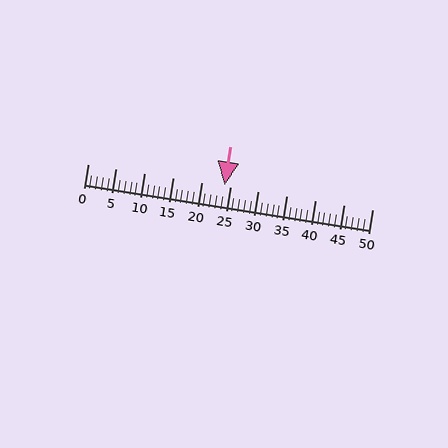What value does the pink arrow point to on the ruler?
The pink arrow points to approximately 24.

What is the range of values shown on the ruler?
The ruler shows values from 0 to 50.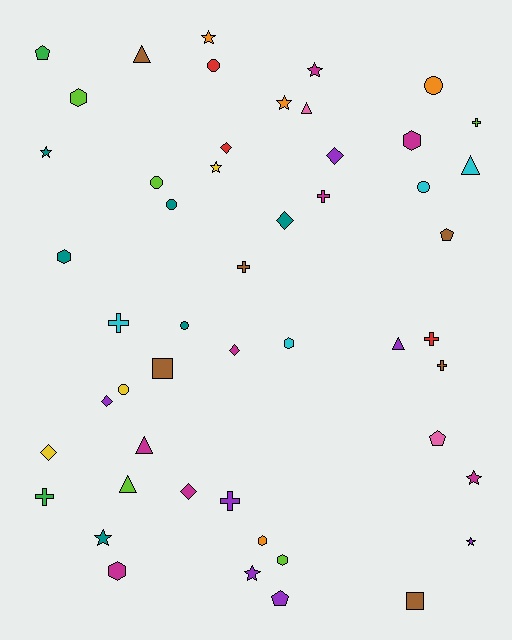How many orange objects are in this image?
There are 4 orange objects.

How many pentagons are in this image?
There are 4 pentagons.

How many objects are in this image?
There are 50 objects.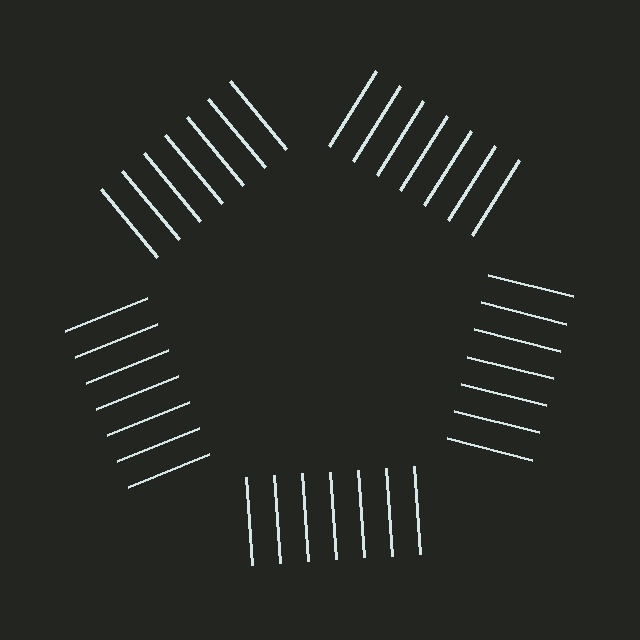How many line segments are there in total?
35 — 7 along each of the 5 edges.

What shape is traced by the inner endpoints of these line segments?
An illusory pentagon — the line segments terminate on its edges but no continuous stroke is drawn.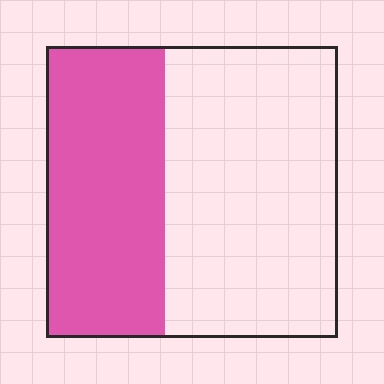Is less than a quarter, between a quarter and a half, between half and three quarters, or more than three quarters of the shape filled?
Between a quarter and a half.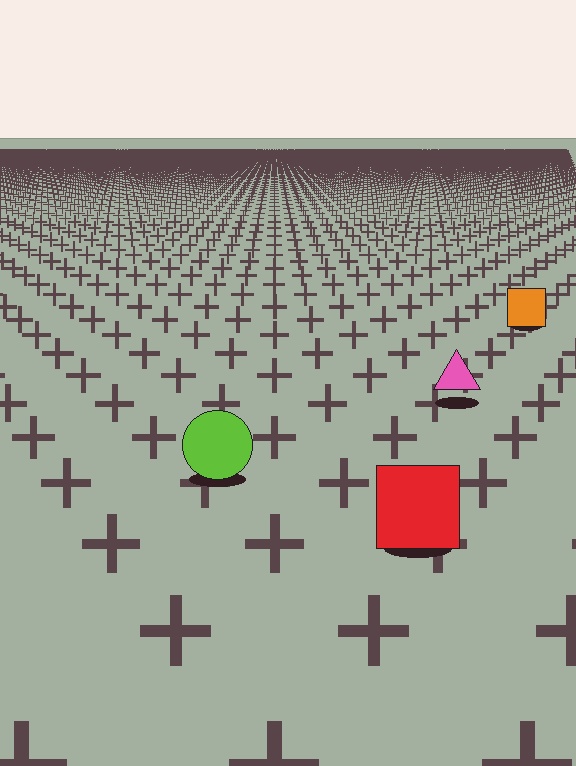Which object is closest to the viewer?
The red square is closest. The texture marks near it are larger and more spread out.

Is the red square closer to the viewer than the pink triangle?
Yes. The red square is closer — you can tell from the texture gradient: the ground texture is coarser near it.